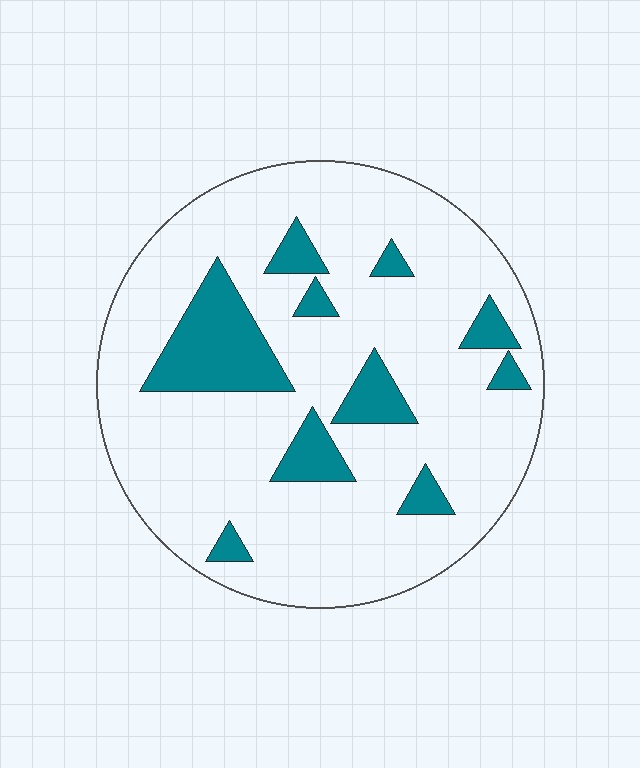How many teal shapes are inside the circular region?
10.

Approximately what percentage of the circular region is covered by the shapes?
Approximately 15%.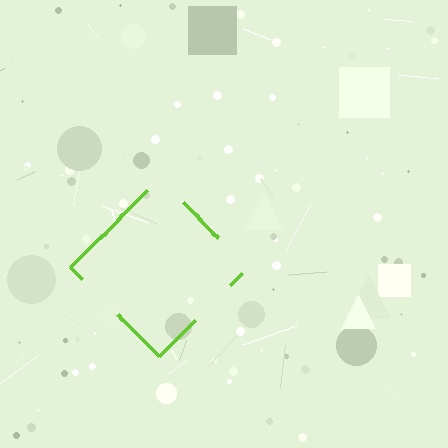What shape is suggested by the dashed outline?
The dashed outline suggests a diamond.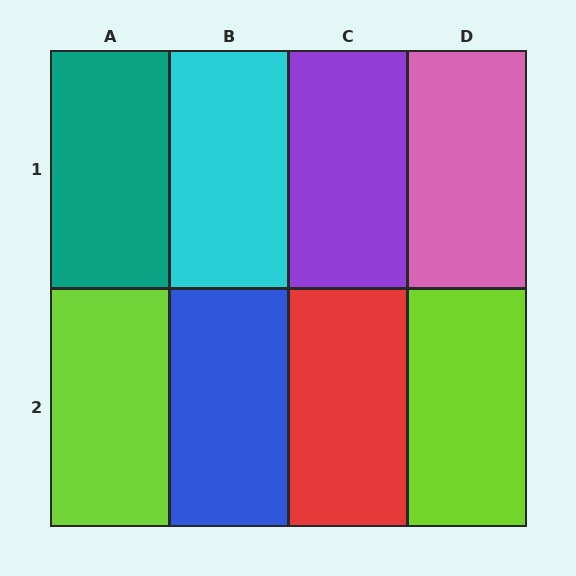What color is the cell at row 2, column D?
Lime.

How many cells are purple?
1 cell is purple.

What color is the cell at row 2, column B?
Blue.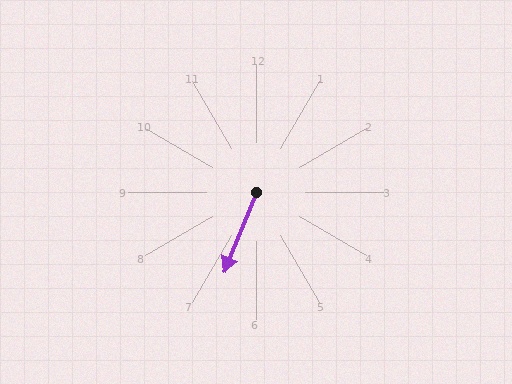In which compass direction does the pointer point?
South.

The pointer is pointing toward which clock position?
Roughly 7 o'clock.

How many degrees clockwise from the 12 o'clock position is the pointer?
Approximately 202 degrees.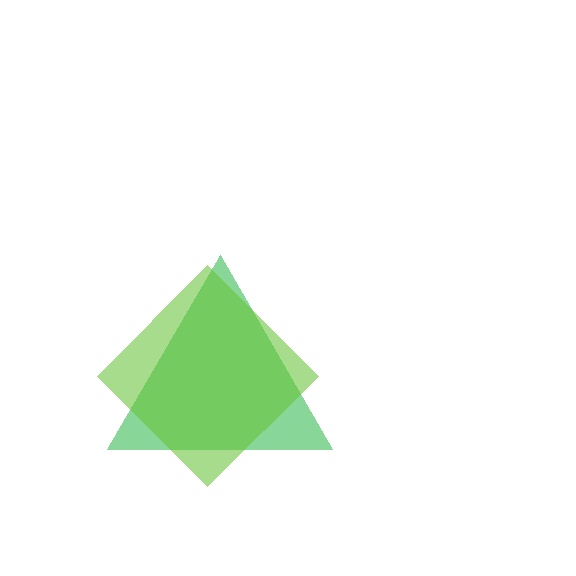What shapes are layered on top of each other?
The layered shapes are: a green triangle, a lime diamond.